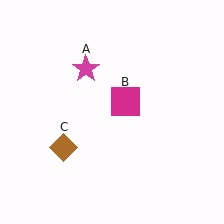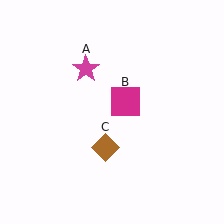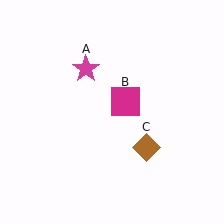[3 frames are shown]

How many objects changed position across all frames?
1 object changed position: brown diamond (object C).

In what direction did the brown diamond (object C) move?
The brown diamond (object C) moved right.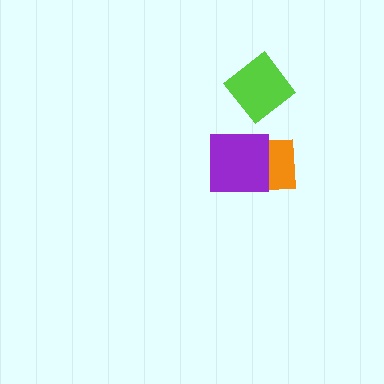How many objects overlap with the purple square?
1 object overlaps with the purple square.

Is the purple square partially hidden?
No, no other shape covers it.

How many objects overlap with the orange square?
1 object overlaps with the orange square.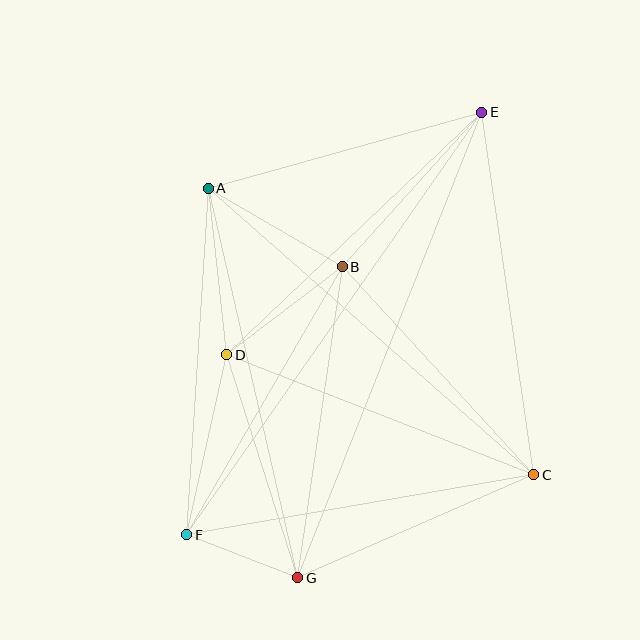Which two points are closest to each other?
Points F and G are closest to each other.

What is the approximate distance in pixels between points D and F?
The distance between D and F is approximately 184 pixels.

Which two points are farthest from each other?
Points E and F are farthest from each other.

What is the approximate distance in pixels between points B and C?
The distance between B and C is approximately 283 pixels.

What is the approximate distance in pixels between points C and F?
The distance between C and F is approximately 352 pixels.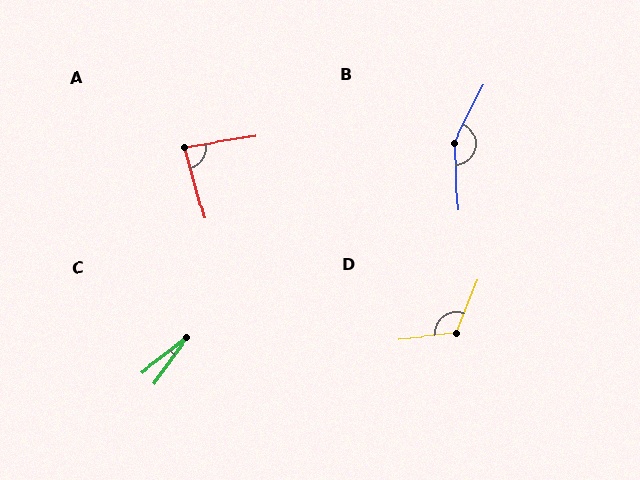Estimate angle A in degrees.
Approximately 83 degrees.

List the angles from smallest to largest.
C (17°), A (83°), D (117°), B (151°).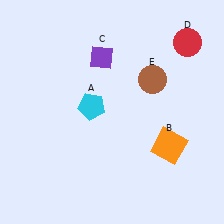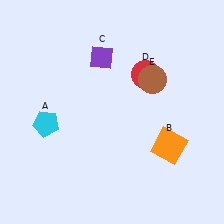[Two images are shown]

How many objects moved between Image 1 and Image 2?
2 objects moved between the two images.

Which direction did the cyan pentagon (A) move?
The cyan pentagon (A) moved left.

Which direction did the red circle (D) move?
The red circle (D) moved left.